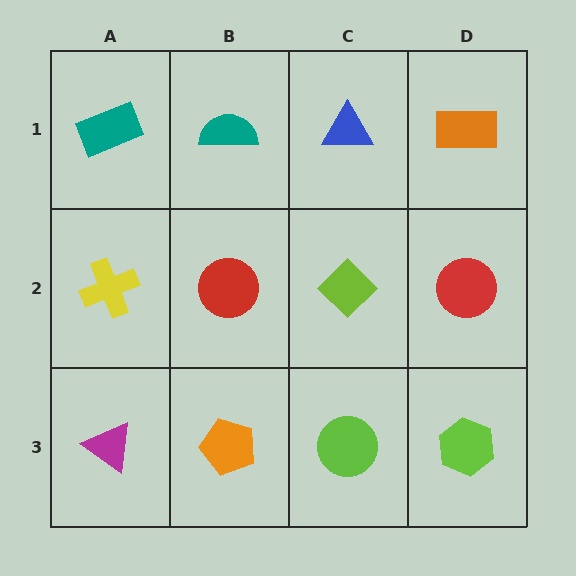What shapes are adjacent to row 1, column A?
A yellow cross (row 2, column A), a teal semicircle (row 1, column B).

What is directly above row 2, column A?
A teal rectangle.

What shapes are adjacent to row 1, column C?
A lime diamond (row 2, column C), a teal semicircle (row 1, column B), an orange rectangle (row 1, column D).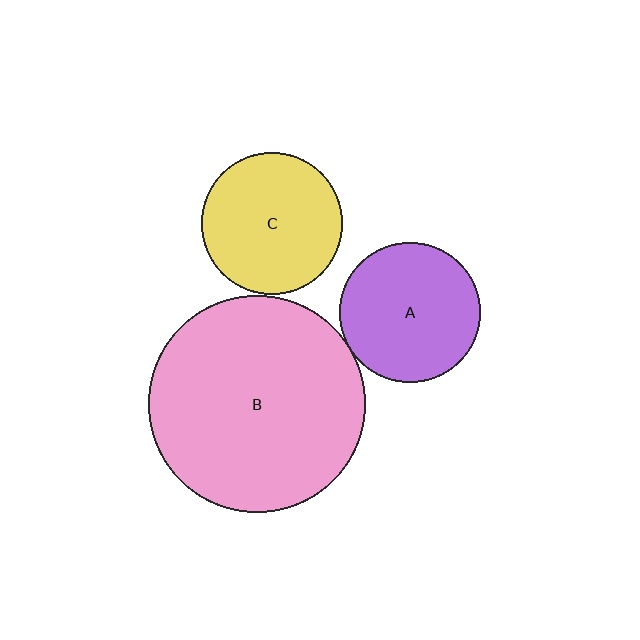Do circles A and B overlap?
Yes.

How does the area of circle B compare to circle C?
Approximately 2.3 times.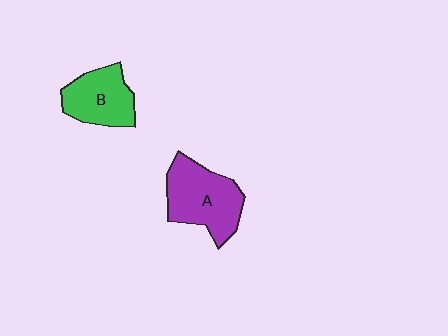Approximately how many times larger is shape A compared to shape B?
Approximately 1.3 times.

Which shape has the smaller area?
Shape B (green).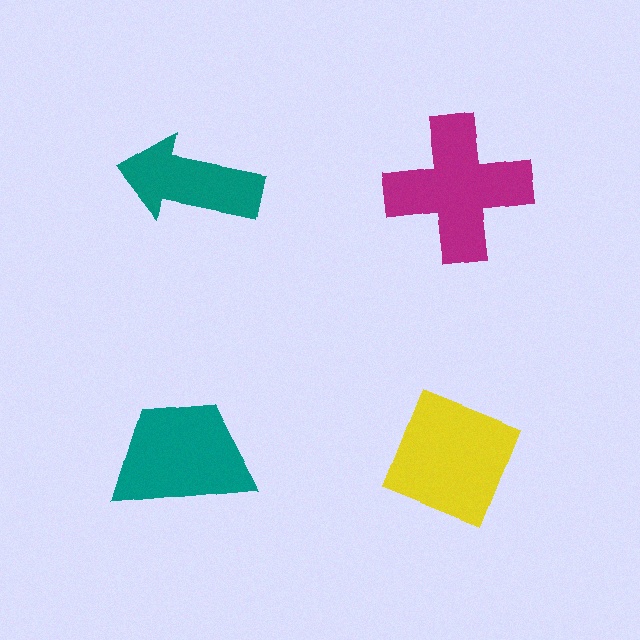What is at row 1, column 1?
A teal arrow.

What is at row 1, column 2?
A magenta cross.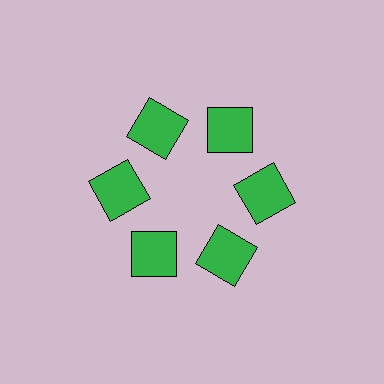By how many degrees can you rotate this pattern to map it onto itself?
The pattern maps onto itself every 60 degrees of rotation.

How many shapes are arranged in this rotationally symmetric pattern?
There are 6 shapes, arranged in 6 groups of 1.